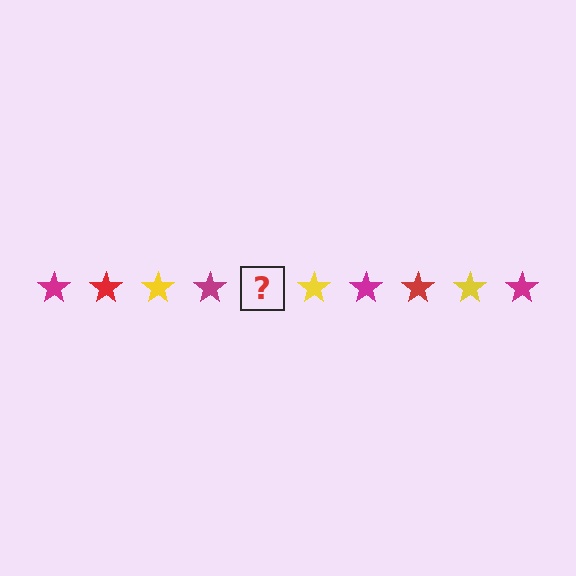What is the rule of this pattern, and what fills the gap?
The rule is that the pattern cycles through magenta, red, yellow stars. The gap should be filled with a red star.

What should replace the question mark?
The question mark should be replaced with a red star.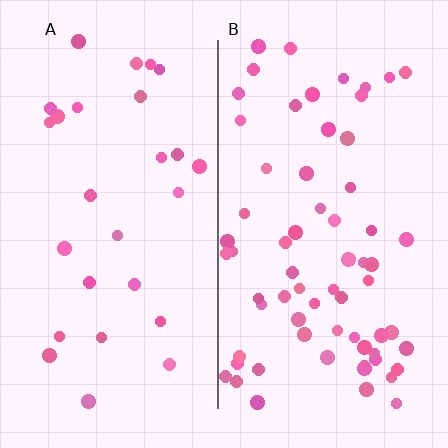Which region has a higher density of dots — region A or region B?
B (the right).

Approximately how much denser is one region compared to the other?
Approximately 2.4× — region B over region A.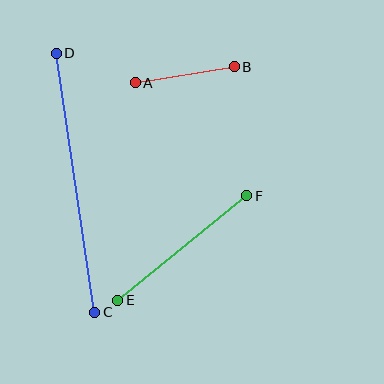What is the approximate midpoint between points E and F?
The midpoint is at approximately (182, 248) pixels.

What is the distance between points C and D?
The distance is approximately 262 pixels.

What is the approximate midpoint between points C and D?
The midpoint is at approximately (75, 183) pixels.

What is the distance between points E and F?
The distance is approximately 166 pixels.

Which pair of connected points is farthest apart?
Points C and D are farthest apart.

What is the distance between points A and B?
The distance is approximately 100 pixels.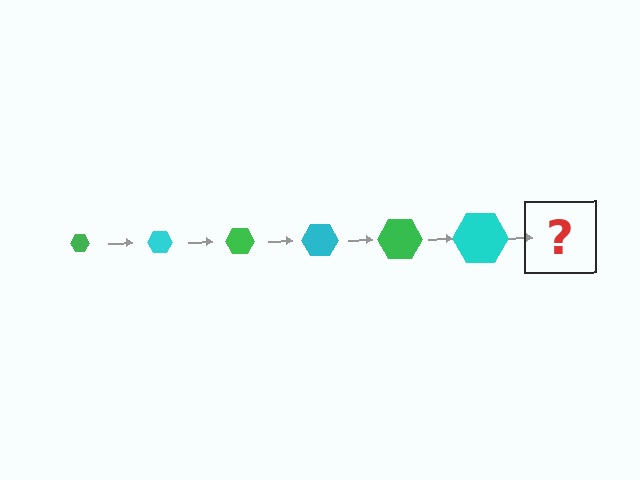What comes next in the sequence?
The next element should be a green hexagon, larger than the previous one.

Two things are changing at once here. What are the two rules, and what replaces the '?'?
The two rules are that the hexagon grows larger each step and the color cycles through green and cyan. The '?' should be a green hexagon, larger than the previous one.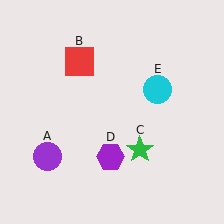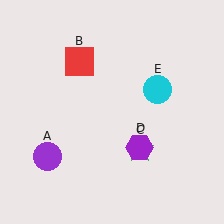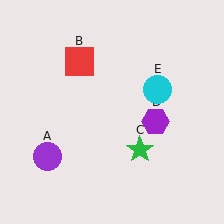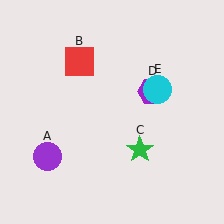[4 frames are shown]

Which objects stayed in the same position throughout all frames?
Purple circle (object A) and red square (object B) and green star (object C) and cyan circle (object E) remained stationary.